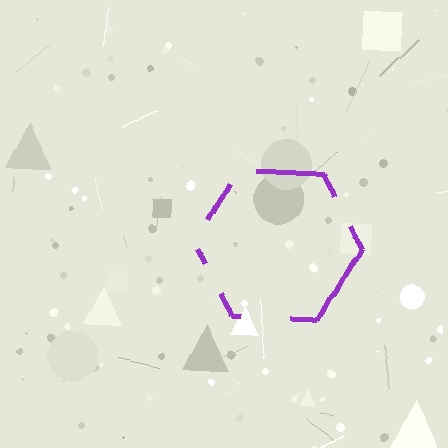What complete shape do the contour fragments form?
The contour fragments form a hexagon.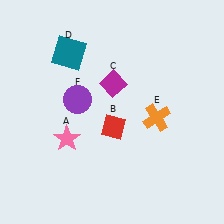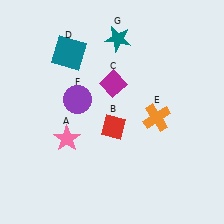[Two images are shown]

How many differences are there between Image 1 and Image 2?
There is 1 difference between the two images.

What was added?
A teal star (G) was added in Image 2.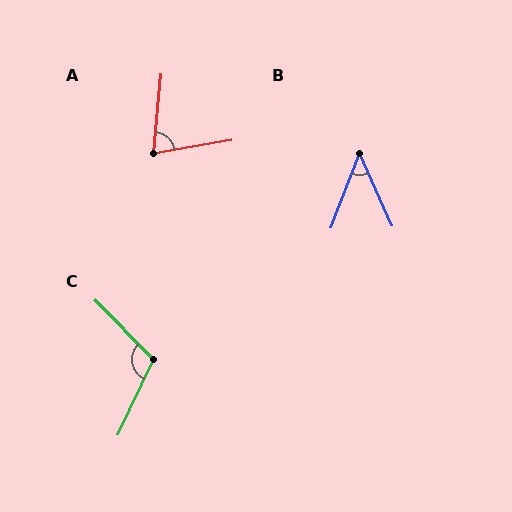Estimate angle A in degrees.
Approximately 75 degrees.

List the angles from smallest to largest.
B (45°), A (75°), C (110°).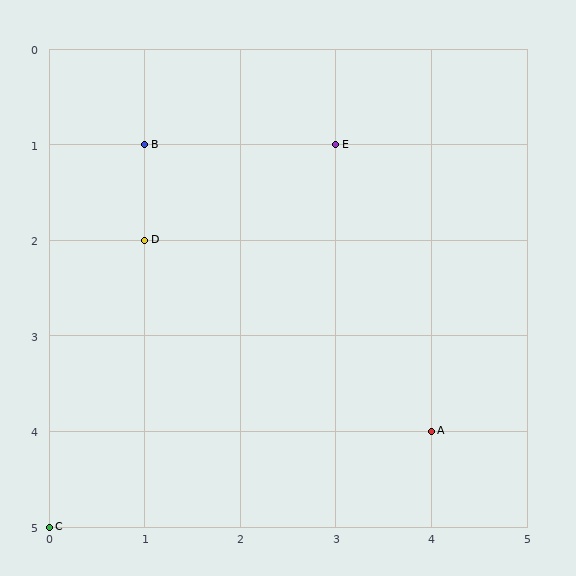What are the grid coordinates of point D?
Point D is at grid coordinates (1, 2).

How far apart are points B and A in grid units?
Points B and A are 3 columns and 3 rows apart (about 4.2 grid units diagonally).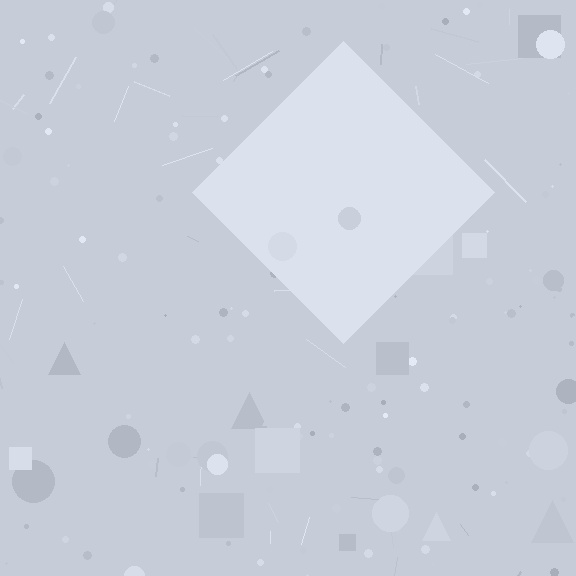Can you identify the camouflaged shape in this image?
The camouflaged shape is a diamond.